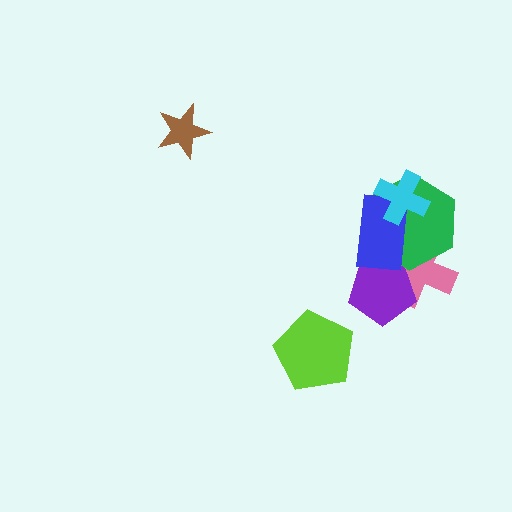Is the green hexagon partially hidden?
Yes, it is partially covered by another shape.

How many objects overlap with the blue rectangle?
4 objects overlap with the blue rectangle.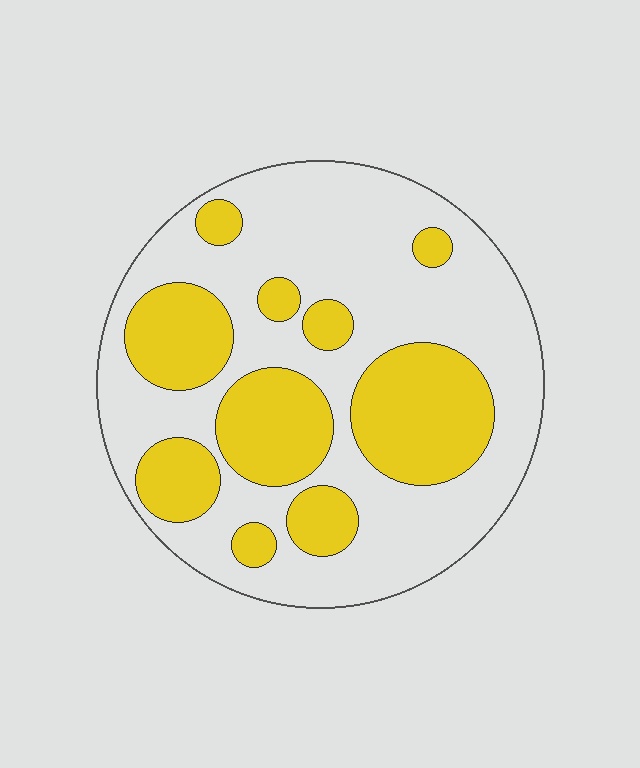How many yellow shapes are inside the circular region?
10.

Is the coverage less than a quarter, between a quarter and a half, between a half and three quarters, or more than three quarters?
Between a quarter and a half.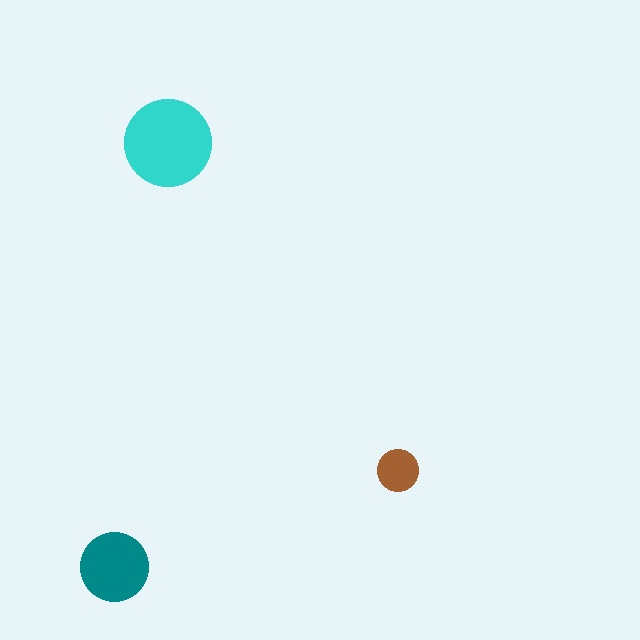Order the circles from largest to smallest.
the cyan one, the teal one, the brown one.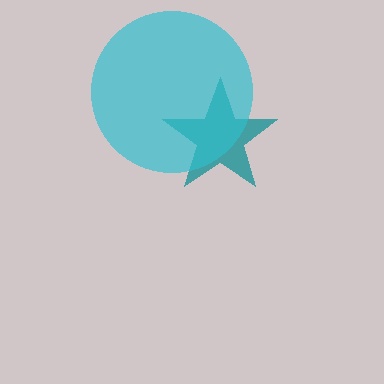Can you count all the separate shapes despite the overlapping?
Yes, there are 2 separate shapes.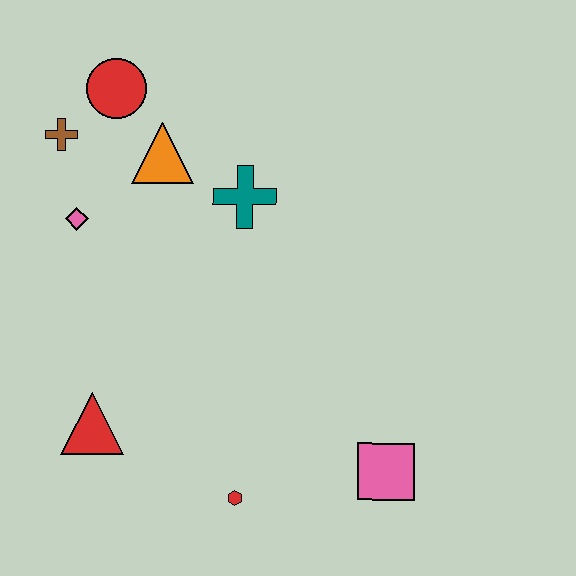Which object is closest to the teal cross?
The orange triangle is closest to the teal cross.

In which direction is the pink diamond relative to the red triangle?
The pink diamond is above the red triangle.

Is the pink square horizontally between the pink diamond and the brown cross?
No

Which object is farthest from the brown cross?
The pink square is farthest from the brown cross.